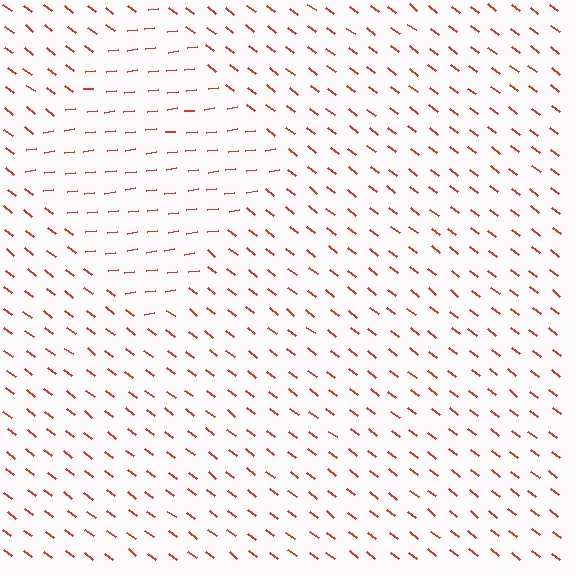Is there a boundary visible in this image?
Yes, there is a texture boundary formed by a change in line orientation.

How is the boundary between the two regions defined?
The boundary is defined purely by a change in line orientation (approximately 45 degrees difference). All lines are the same color and thickness.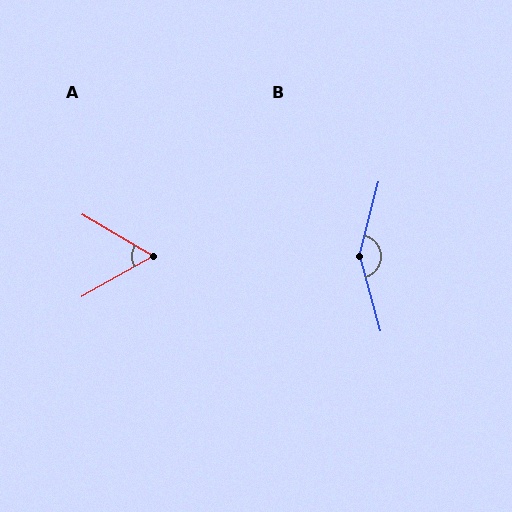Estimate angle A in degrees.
Approximately 60 degrees.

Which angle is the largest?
B, at approximately 150 degrees.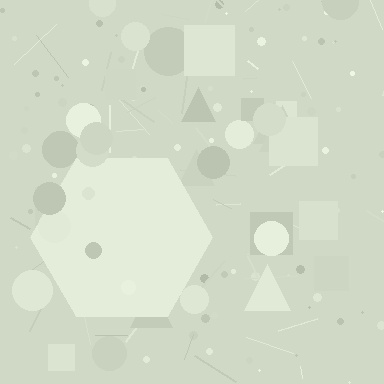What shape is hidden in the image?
A hexagon is hidden in the image.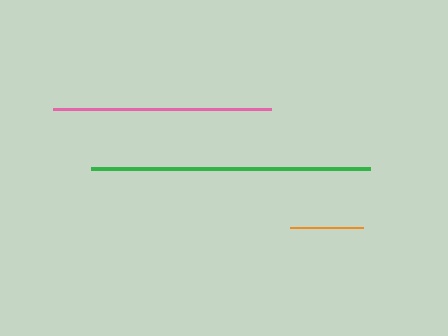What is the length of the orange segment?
The orange segment is approximately 72 pixels long.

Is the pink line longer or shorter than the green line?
The green line is longer than the pink line.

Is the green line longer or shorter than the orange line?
The green line is longer than the orange line.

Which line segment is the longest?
The green line is the longest at approximately 279 pixels.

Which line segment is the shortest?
The orange line is the shortest at approximately 72 pixels.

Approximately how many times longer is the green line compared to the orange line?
The green line is approximately 3.9 times the length of the orange line.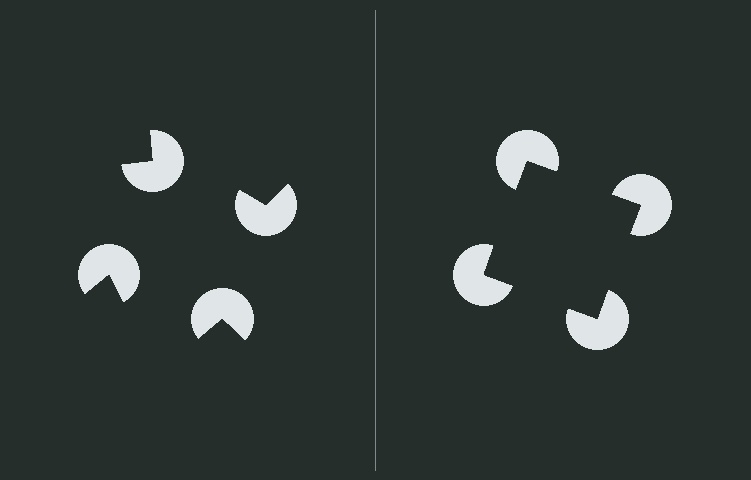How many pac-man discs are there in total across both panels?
8 — 4 on each side.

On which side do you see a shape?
An illusory square appears on the right side. On the left side the wedge cuts are rotated, so no coherent shape forms.